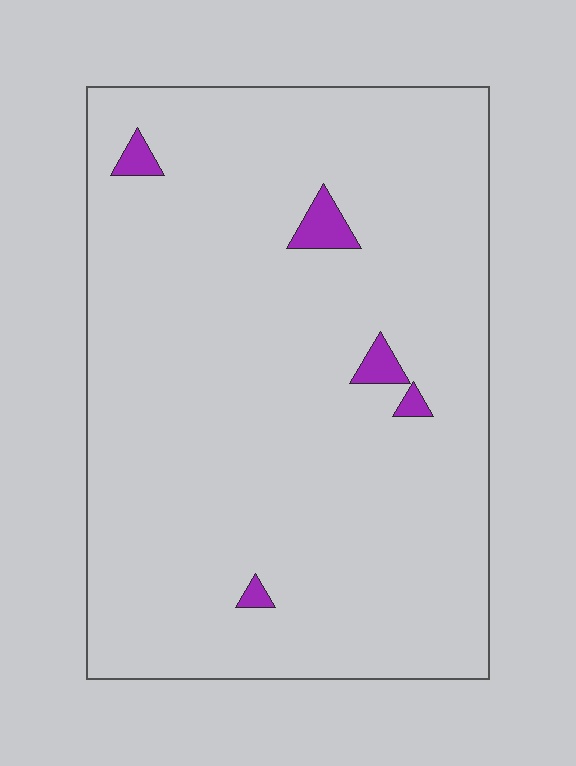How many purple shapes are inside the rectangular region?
5.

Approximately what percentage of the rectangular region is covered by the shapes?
Approximately 5%.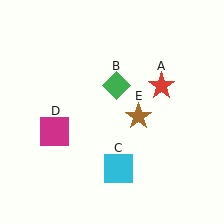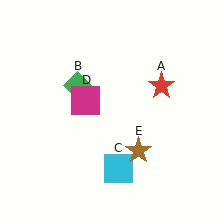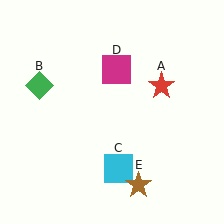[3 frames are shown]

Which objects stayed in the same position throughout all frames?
Red star (object A) and cyan square (object C) remained stationary.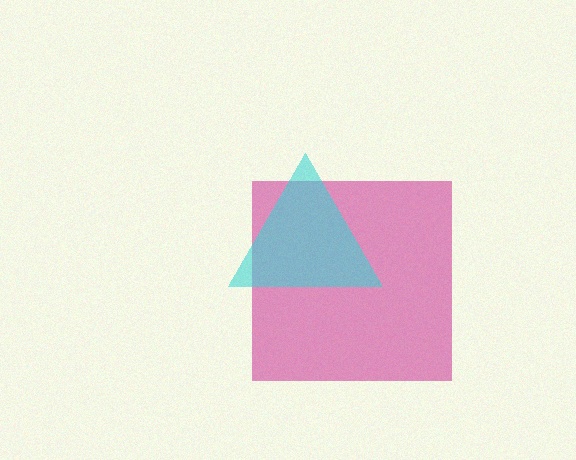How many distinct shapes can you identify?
There are 2 distinct shapes: a magenta square, a cyan triangle.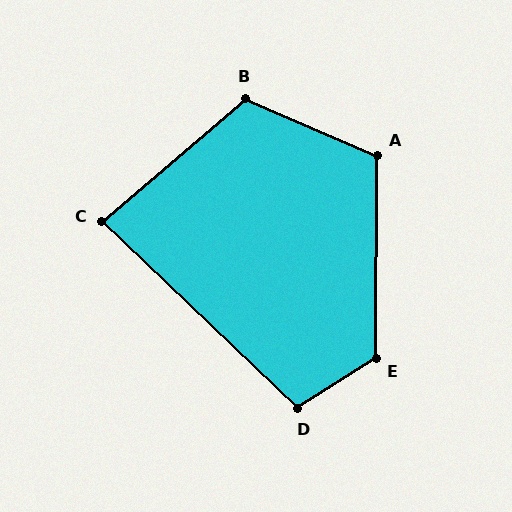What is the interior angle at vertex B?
Approximately 116 degrees (obtuse).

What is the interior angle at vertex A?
Approximately 113 degrees (obtuse).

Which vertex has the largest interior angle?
E, at approximately 123 degrees.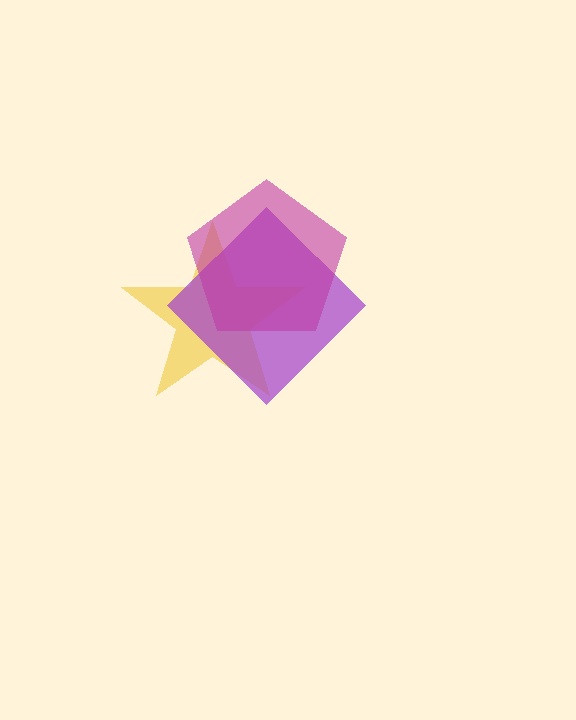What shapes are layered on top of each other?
The layered shapes are: a yellow star, a purple diamond, a magenta pentagon.